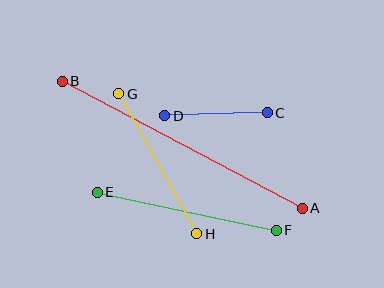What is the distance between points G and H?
The distance is approximately 160 pixels.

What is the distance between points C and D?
The distance is approximately 103 pixels.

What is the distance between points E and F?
The distance is approximately 183 pixels.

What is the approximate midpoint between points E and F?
The midpoint is at approximately (187, 211) pixels.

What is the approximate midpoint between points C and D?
The midpoint is at approximately (216, 114) pixels.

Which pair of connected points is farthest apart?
Points A and B are farthest apart.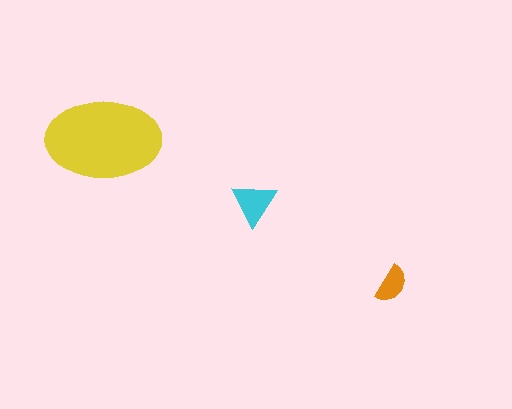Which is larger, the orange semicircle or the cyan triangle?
The cyan triangle.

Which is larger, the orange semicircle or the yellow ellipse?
The yellow ellipse.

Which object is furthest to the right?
The orange semicircle is rightmost.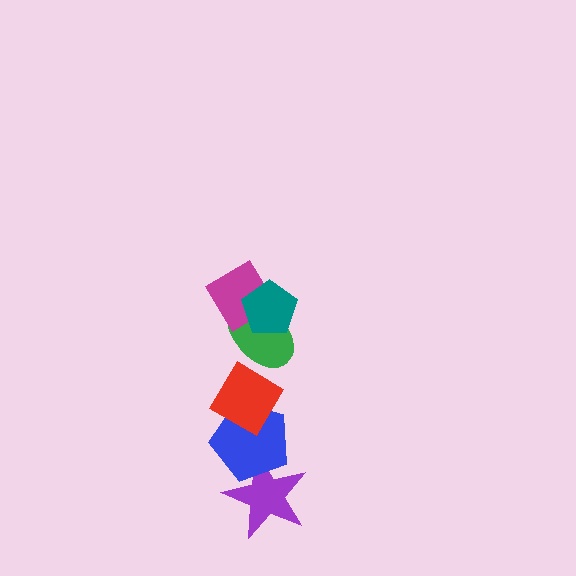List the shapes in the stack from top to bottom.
From top to bottom: the teal pentagon, the magenta diamond, the green ellipse, the red diamond, the blue pentagon, the purple star.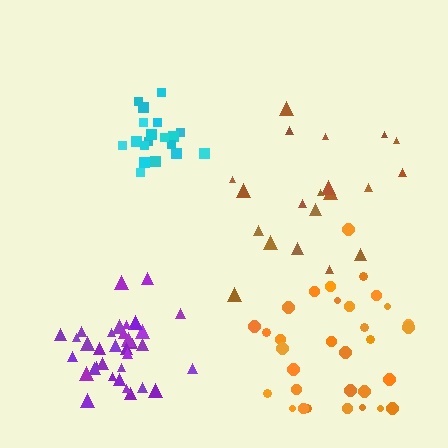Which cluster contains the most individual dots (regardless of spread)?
Purple (34).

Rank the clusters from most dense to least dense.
purple, cyan, orange, brown.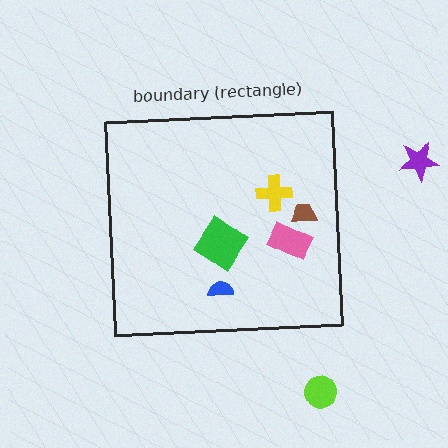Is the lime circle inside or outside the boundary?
Outside.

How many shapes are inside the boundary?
5 inside, 2 outside.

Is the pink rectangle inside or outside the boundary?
Inside.